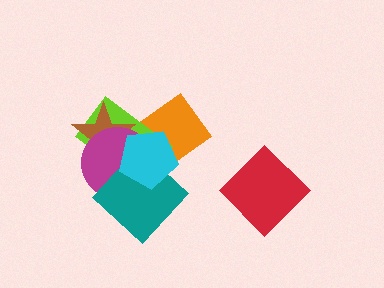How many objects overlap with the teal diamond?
5 objects overlap with the teal diamond.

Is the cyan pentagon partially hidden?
No, no other shape covers it.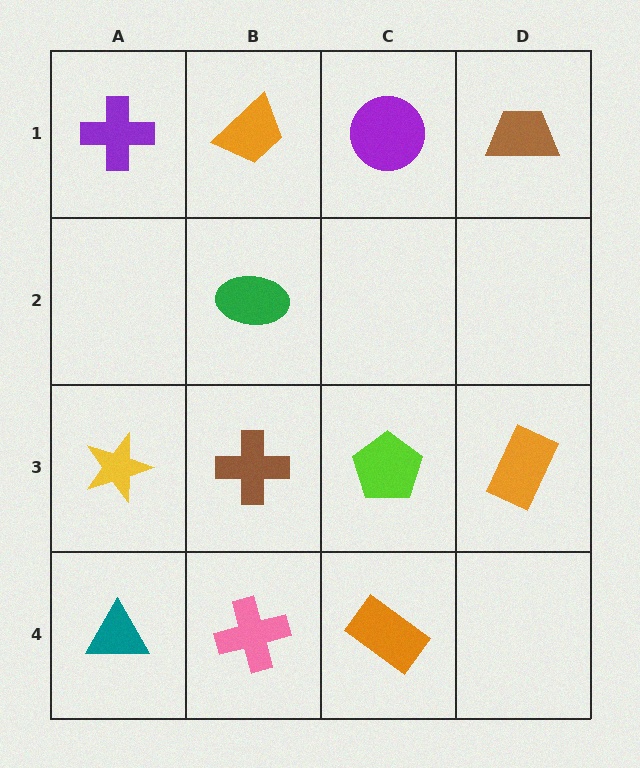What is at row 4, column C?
An orange rectangle.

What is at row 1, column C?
A purple circle.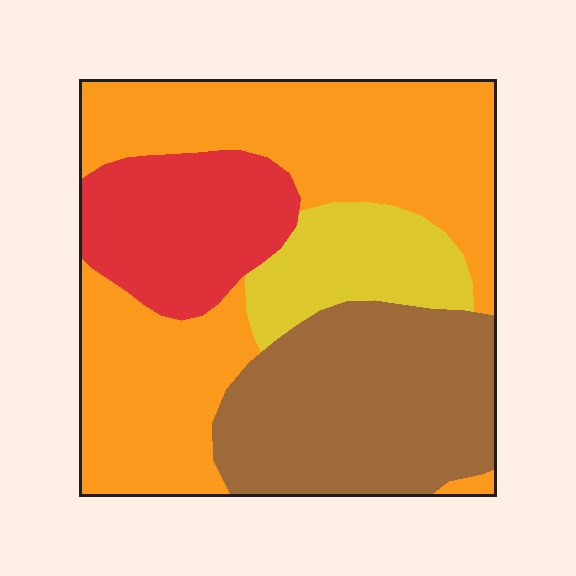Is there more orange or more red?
Orange.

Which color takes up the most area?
Orange, at roughly 45%.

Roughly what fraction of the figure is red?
Red covers 16% of the figure.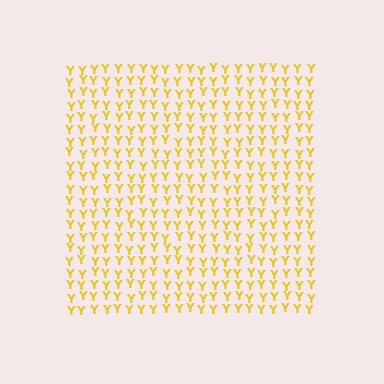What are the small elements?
The small elements are letter Y's.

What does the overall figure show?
The overall figure shows a square.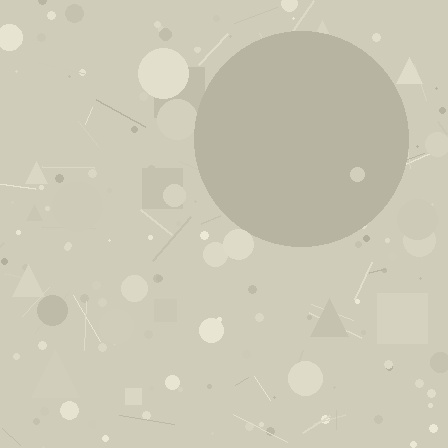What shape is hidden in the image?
A circle is hidden in the image.